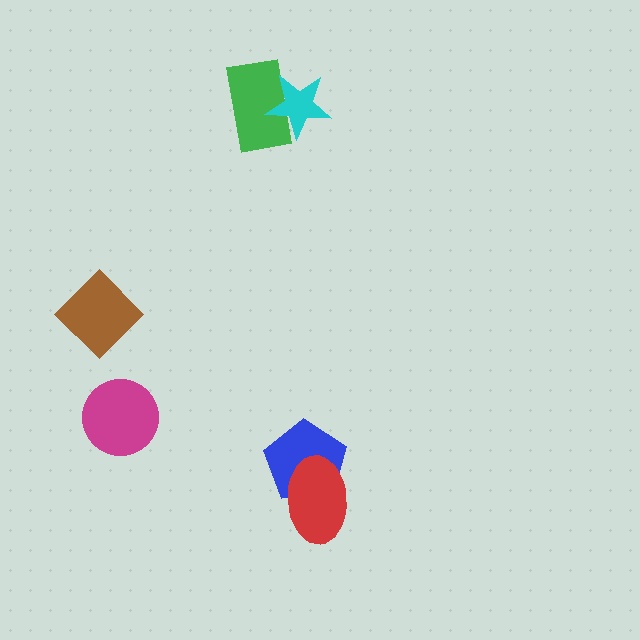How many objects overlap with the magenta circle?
0 objects overlap with the magenta circle.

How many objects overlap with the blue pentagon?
1 object overlaps with the blue pentagon.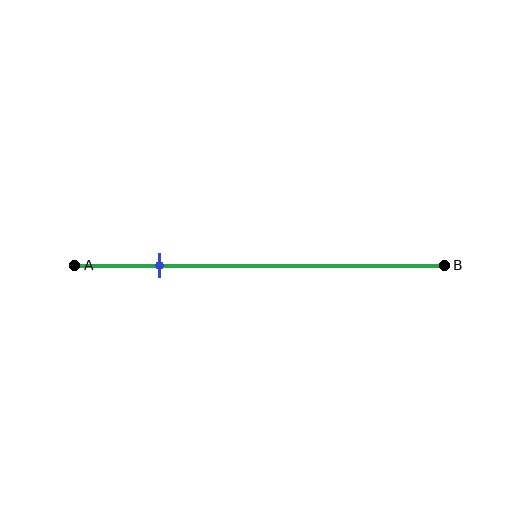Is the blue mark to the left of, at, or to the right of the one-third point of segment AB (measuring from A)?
The blue mark is to the left of the one-third point of segment AB.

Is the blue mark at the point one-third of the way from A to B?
No, the mark is at about 25% from A, not at the 33% one-third point.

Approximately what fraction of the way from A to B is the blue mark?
The blue mark is approximately 25% of the way from A to B.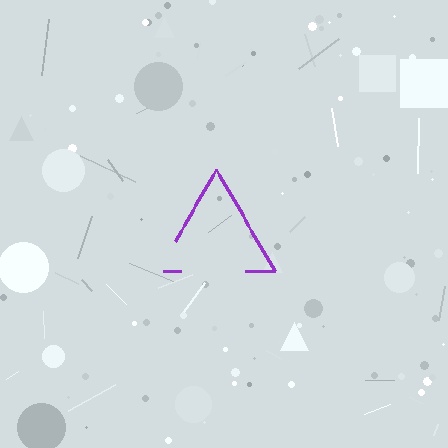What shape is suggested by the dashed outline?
The dashed outline suggests a triangle.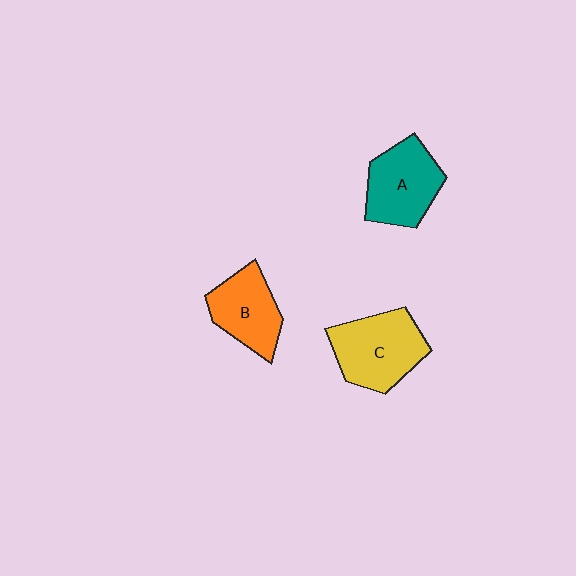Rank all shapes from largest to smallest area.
From largest to smallest: C (yellow), A (teal), B (orange).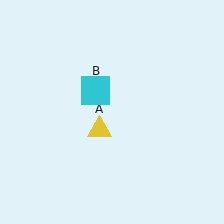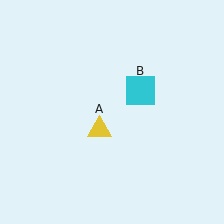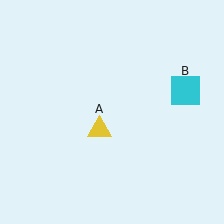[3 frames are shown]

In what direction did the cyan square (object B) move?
The cyan square (object B) moved right.